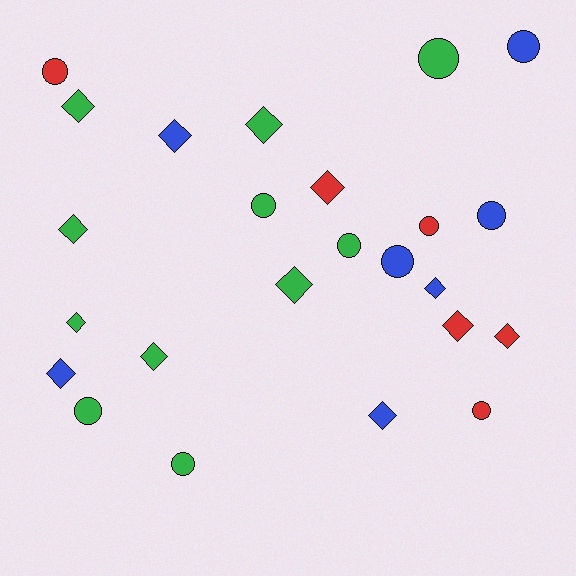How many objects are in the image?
There are 24 objects.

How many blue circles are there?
There are 3 blue circles.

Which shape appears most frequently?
Diamond, with 13 objects.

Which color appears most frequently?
Green, with 11 objects.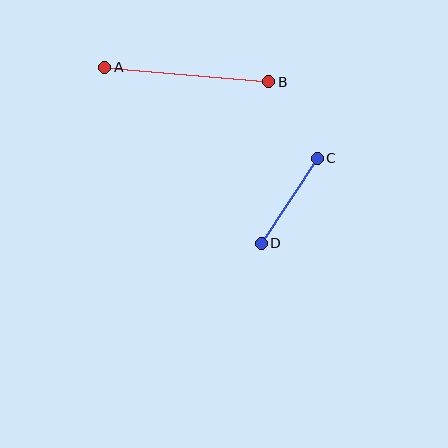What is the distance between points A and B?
The distance is approximately 164 pixels.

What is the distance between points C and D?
The distance is approximately 102 pixels.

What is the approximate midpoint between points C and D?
The midpoint is at approximately (289, 201) pixels.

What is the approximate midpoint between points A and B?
The midpoint is at approximately (187, 75) pixels.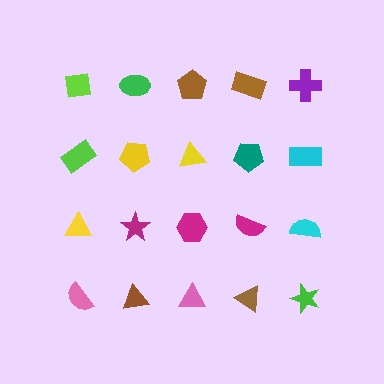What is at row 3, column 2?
A magenta star.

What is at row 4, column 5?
A green star.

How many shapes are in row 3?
5 shapes.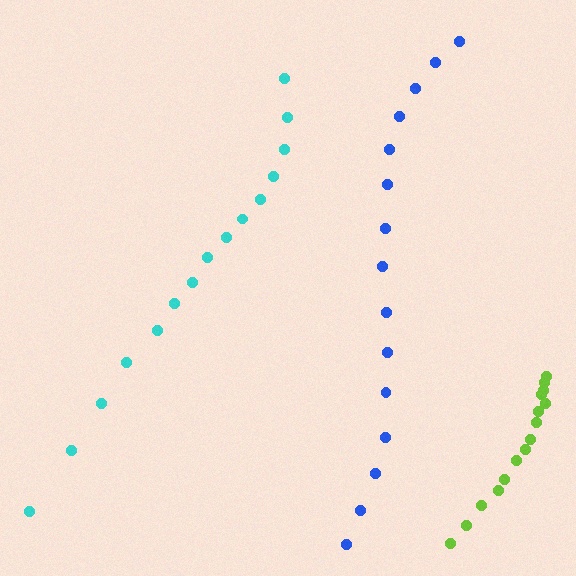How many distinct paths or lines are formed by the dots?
There are 3 distinct paths.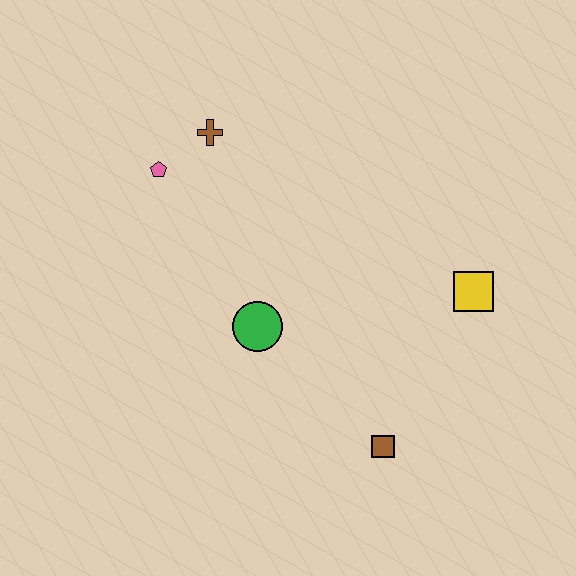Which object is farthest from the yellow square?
The pink pentagon is farthest from the yellow square.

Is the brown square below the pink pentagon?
Yes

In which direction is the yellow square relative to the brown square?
The yellow square is above the brown square.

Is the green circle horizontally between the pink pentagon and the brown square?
Yes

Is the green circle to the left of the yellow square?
Yes